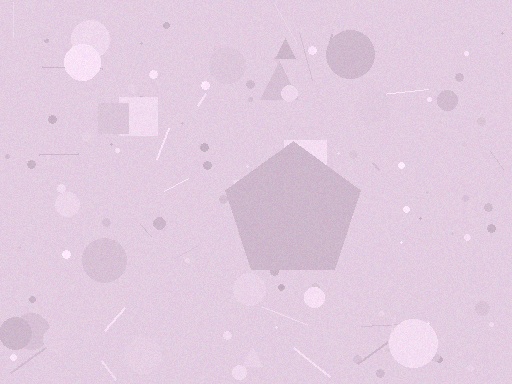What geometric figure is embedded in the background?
A pentagon is embedded in the background.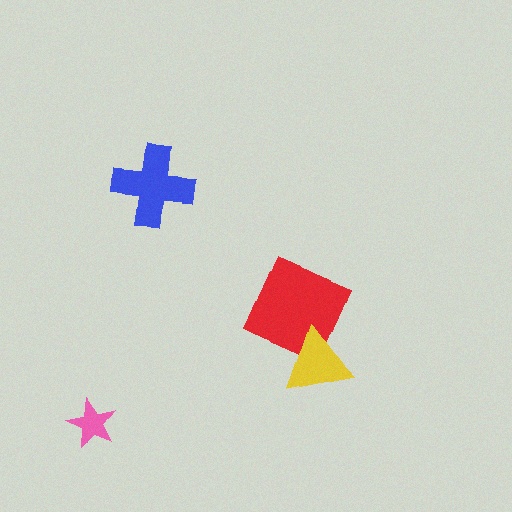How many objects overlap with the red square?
1 object overlaps with the red square.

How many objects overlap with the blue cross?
0 objects overlap with the blue cross.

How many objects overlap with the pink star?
0 objects overlap with the pink star.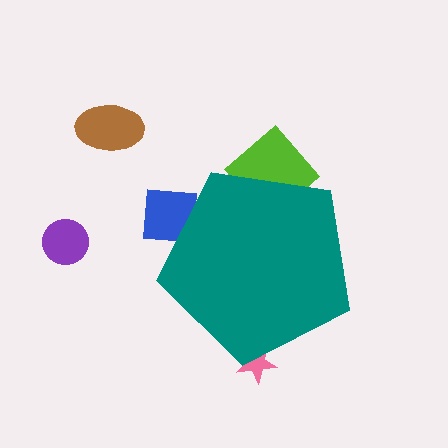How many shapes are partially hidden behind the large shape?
3 shapes are partially hidden.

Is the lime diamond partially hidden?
Yes, the lime diamond is partially hidden behind the teal pentagon.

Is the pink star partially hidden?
Yes, the pink star is partially hidden behind the teal pentagon.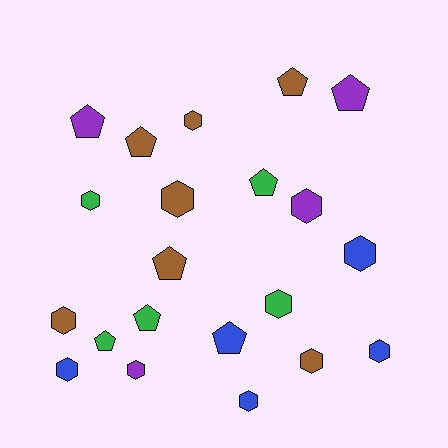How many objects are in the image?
There are 21 objects.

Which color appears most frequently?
Brown, with 7 objects.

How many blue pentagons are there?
There is 1 blue pentagon.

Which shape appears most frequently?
Hexagon, with 12 objects.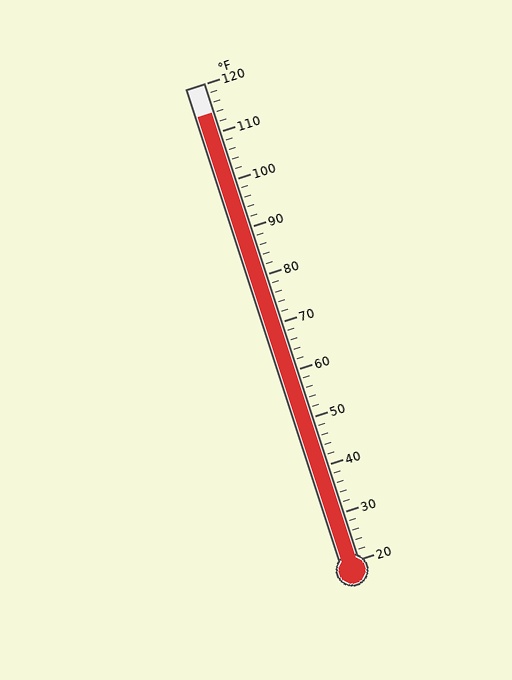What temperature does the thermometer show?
The thermometer shows approximately 114°F.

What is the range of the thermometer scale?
The thermometer scale ranges from 20°F to 120°F.